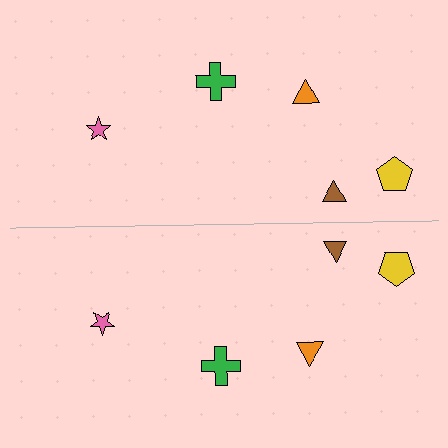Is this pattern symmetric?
Yes, this pattern has bilateral (reflection) symmetry.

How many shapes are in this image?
There are 10 shapes in this image.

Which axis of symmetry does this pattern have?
The pattern has a horizontal axis of symmetry running through the center of the image.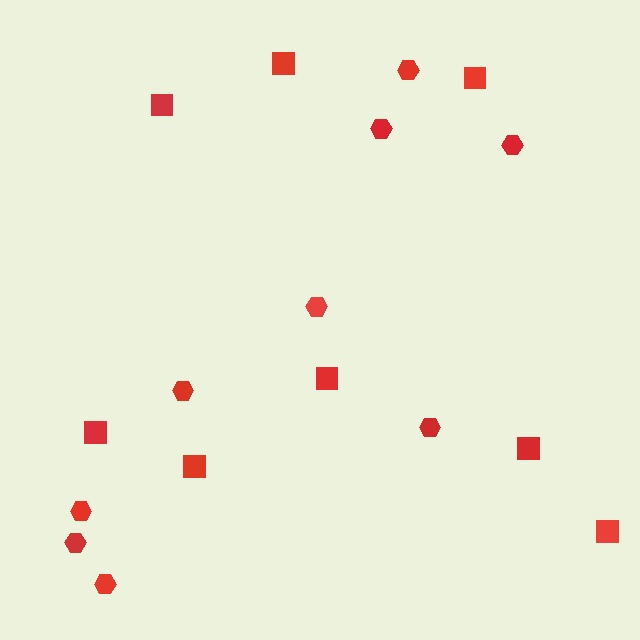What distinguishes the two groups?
There are 2 groups: one group of hexagons (9) and one group of squares (8).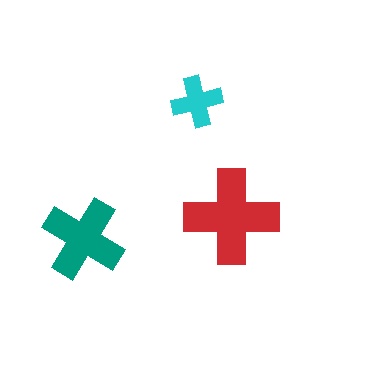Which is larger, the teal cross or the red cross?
The red one.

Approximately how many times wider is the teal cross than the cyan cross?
About 1.5 times wider.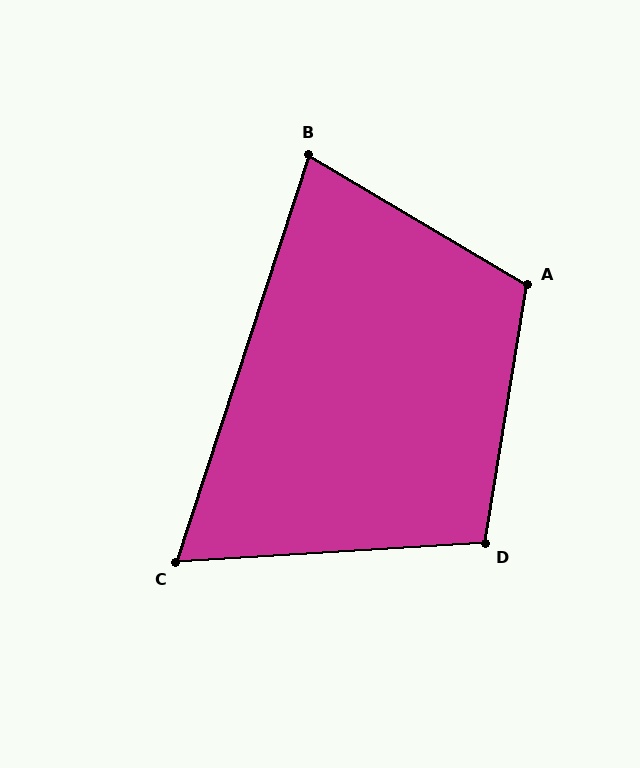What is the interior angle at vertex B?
Approximately 77 degrees (acute).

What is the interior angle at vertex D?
Approximately 103 degrees (obtuse).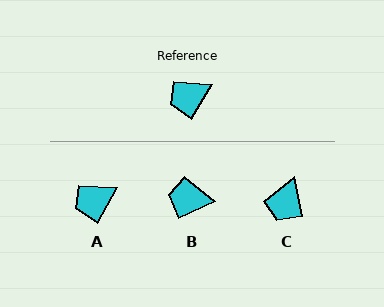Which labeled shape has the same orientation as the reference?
A.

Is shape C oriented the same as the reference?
No, it is off by about 43 degrees.